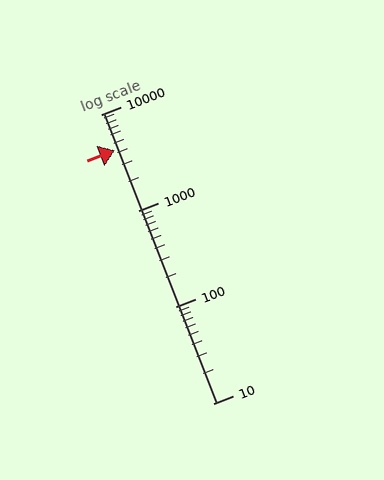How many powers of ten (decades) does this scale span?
The scale spans 3 decades, from 10 to 10000.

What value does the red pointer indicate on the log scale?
The pointer indicates approximately 4200.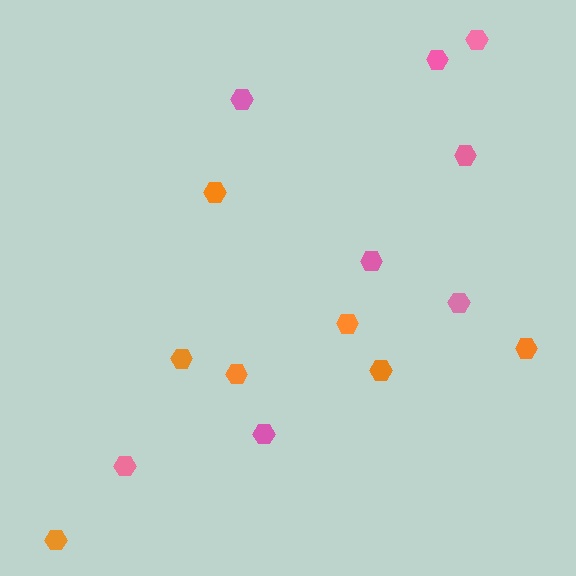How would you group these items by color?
There are 2 groups: one group of orange hexagons (7) and one group of pink hexagons (8).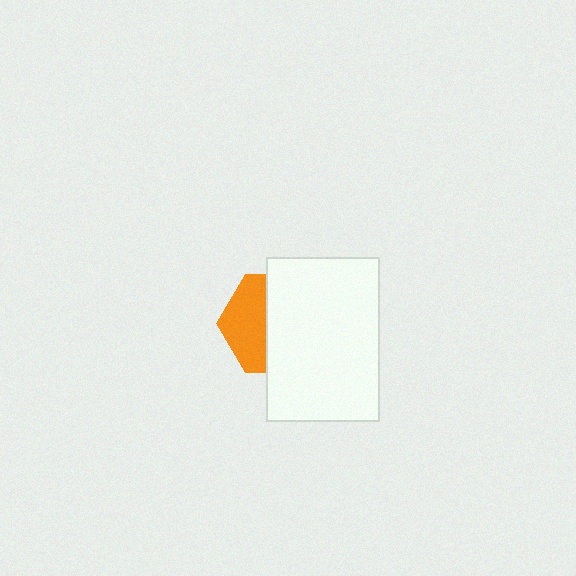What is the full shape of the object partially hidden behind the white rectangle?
The partially hidden object is an orange hexagon.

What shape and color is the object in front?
The object in front is a white rectangle.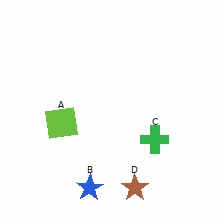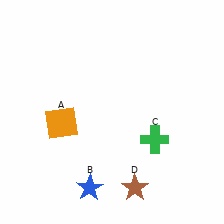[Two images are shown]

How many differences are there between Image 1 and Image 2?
There is 1 difference between the two images.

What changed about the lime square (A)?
In Image 1, A is lime. In Image 2, it changed to orange.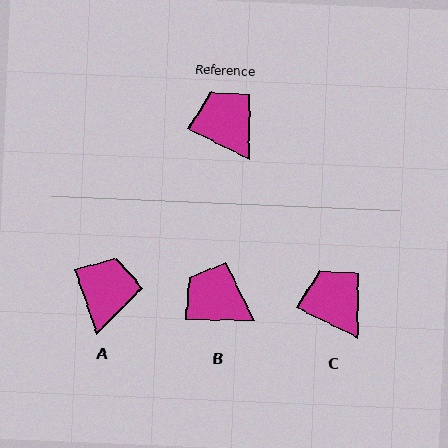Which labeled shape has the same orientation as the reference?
C.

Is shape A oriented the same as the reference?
No, it is off by about 45 degrees.